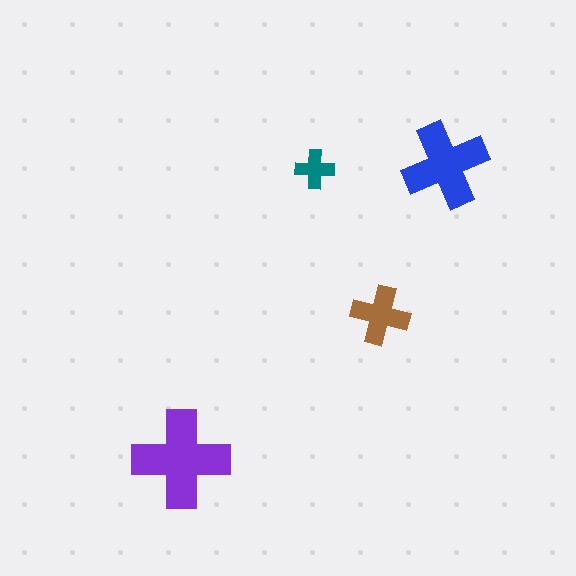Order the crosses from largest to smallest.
the purple one, the blue one, the brown one, the teal one.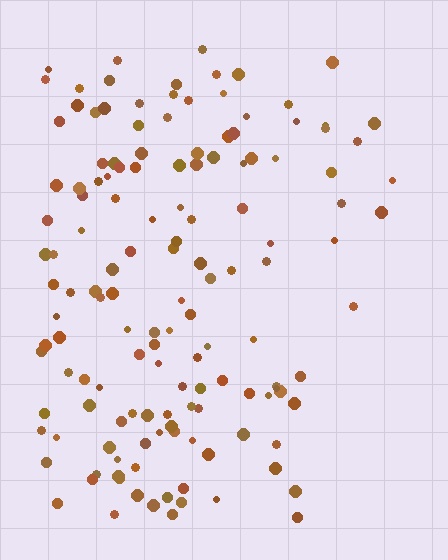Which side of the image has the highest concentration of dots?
The left.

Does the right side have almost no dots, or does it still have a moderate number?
Still a moderate number, just noticeably fewer than the left.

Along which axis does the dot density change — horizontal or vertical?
Horizontal.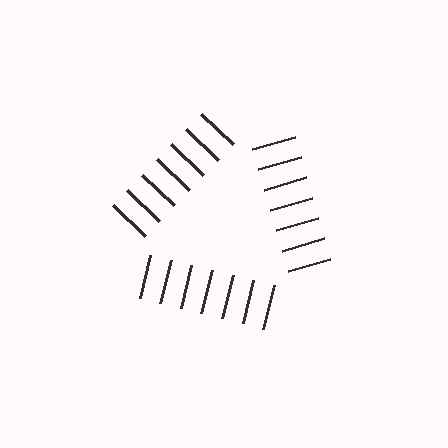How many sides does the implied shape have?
3 sides — the line-ends trace a triangle.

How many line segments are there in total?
21 — 7 along each of the 3 edges.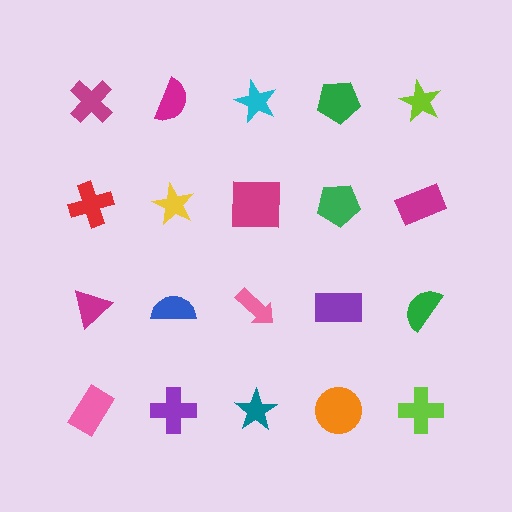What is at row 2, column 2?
A yellow star.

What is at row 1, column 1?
A magenta cross.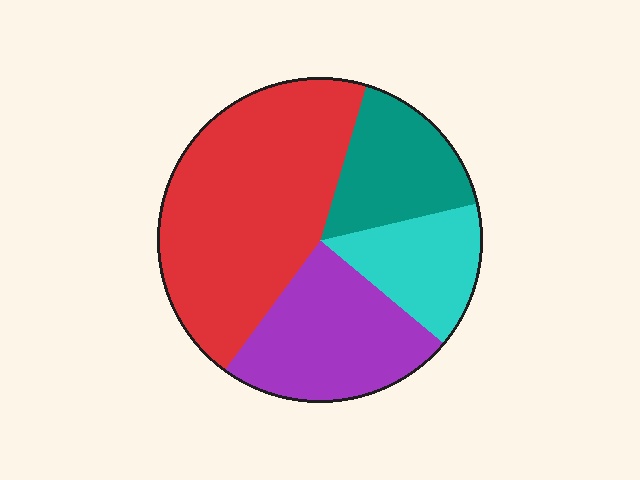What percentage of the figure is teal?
Teal takes up about one sixth (1/6) of the figure.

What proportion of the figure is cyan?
Cyan covers 15% of the figure.